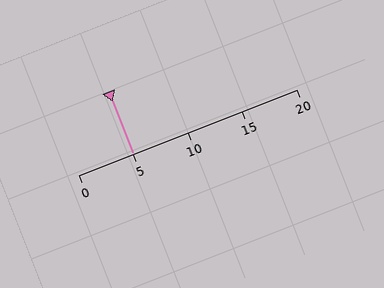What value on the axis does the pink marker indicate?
The marker indicates approximately 5.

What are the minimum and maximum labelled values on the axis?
The axis runs from 0 to 20.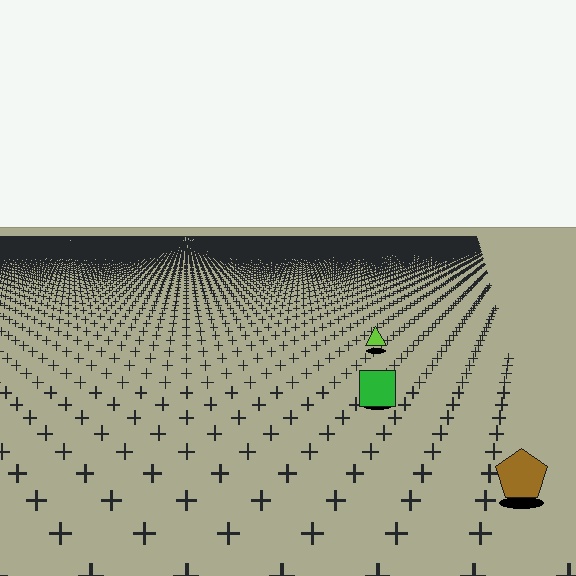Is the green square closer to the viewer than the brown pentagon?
No. The brown pentagon is closer — you can tell from the texture gradient: the ground texture is coarser near it.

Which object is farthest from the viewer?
The lime triangle is farthest from the viewer. It appears smaller and the ground texture around it is denser.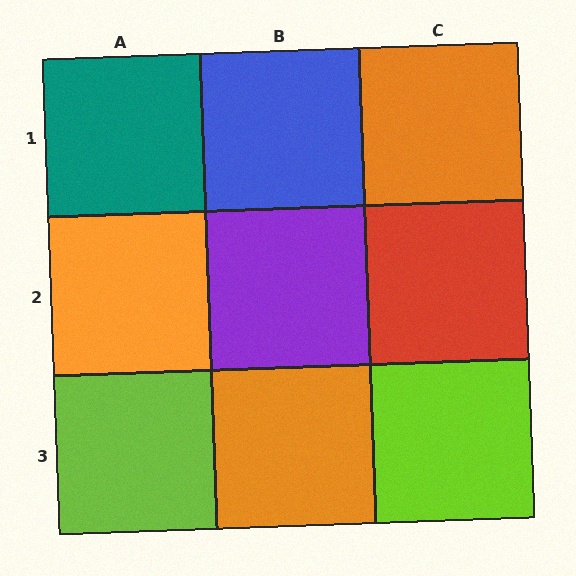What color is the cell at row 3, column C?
Lime.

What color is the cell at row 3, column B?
Orange.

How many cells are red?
1 cell is red.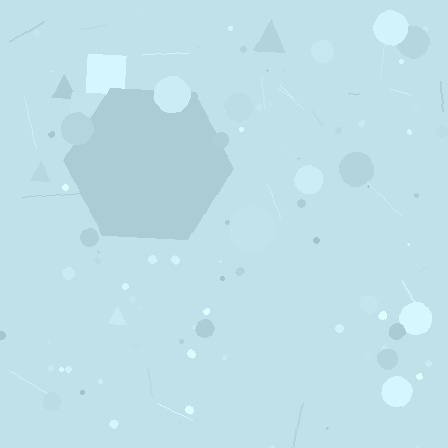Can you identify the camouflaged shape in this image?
The camouflaged shape is a hexagon.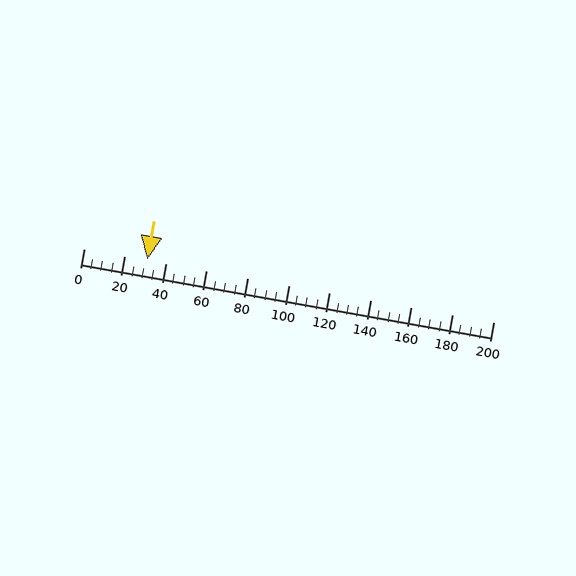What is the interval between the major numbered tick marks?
The major tick marks are spaced 20 units apart.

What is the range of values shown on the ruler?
The ruler shows values from 0 to 200.